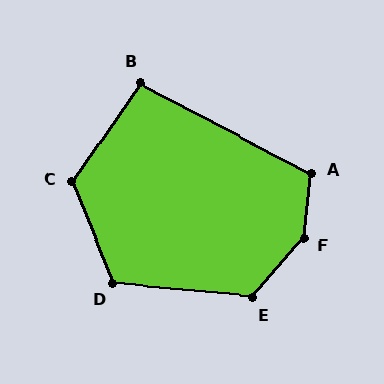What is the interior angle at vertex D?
Approximately 117 degrees (obtuse).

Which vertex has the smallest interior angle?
B, at approximately 97 degrees.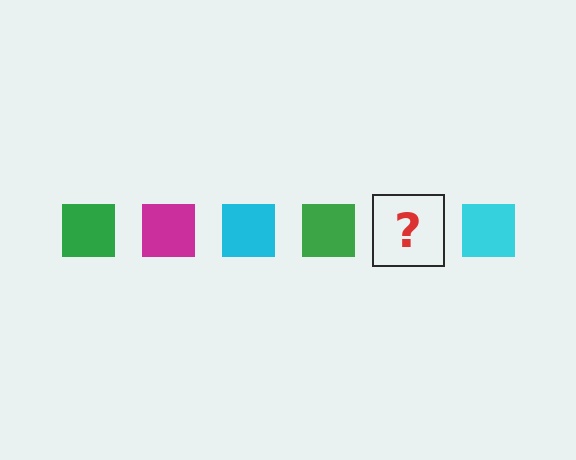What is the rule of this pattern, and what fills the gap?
The rule is that the pattern cycles through green, magenta, cyan squares. The gap should be filled with a magenta square.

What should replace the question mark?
The question mark should be replaced with a magenta square.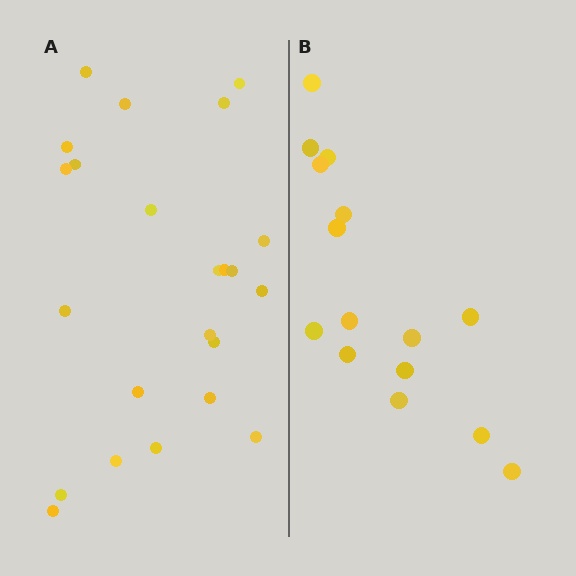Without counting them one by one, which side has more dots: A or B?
Region A (the left region) has more dots.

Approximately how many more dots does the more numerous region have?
Region A has roughly 8 or so more dots than region B.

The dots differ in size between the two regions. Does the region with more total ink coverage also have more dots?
No. Region B has more total ink coverage because its dots are larger, but region A actually contains more individual dots. Total area can be misleading — the number of items is what matters here.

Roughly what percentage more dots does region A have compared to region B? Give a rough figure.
About 55% more.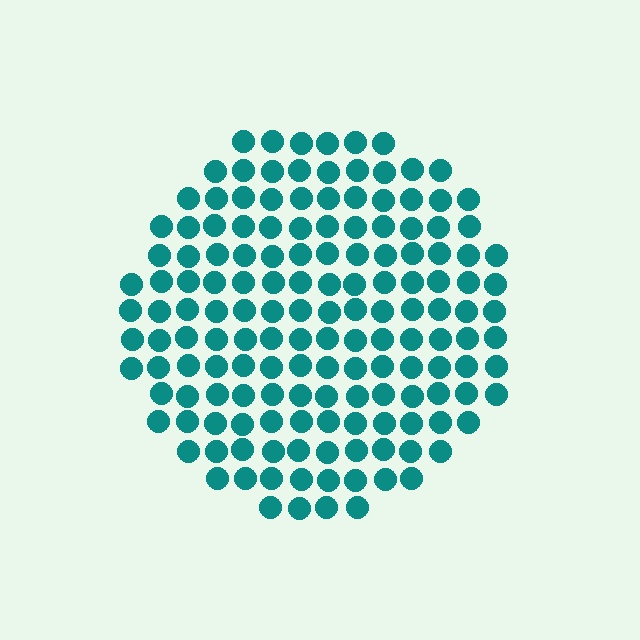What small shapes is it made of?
It is made of small circles.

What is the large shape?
The large shape is a circle.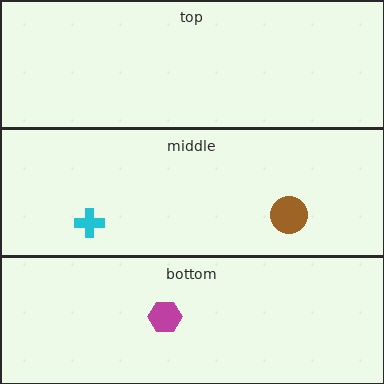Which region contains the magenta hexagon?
The bottom region.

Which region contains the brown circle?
The middle region.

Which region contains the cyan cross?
The middle region.